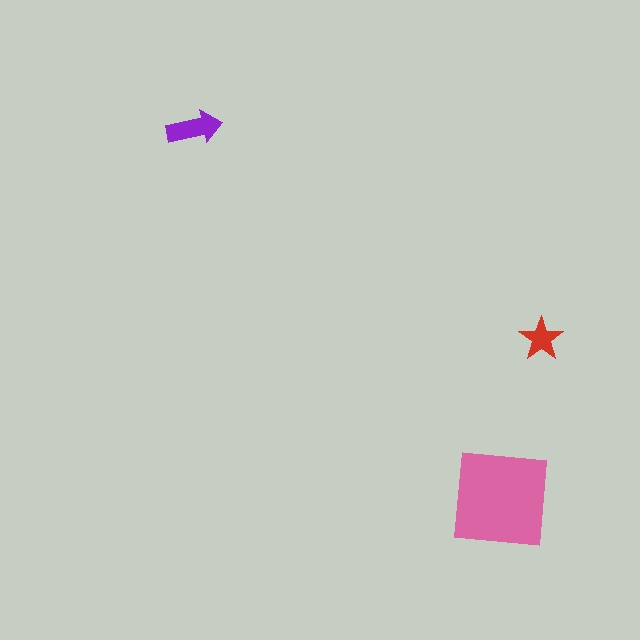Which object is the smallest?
The red star.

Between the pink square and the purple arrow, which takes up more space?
The pink square.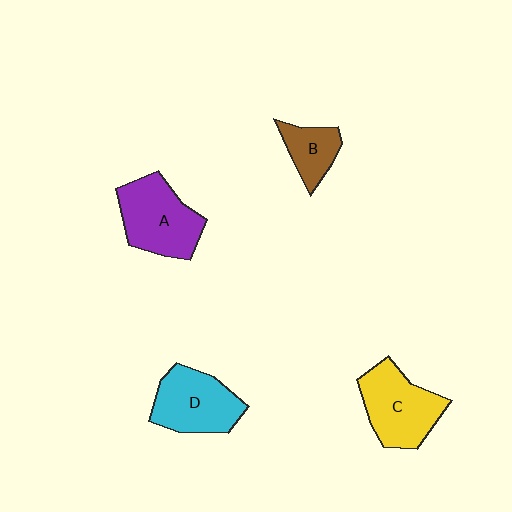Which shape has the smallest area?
Shape B (brown).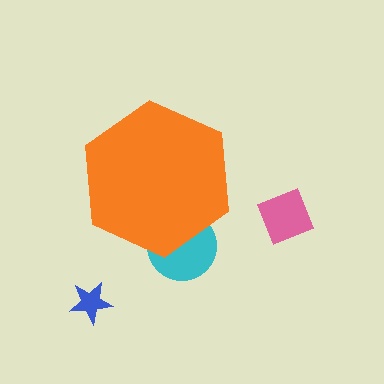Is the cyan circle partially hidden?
Yes, the cyan circle is partially hidden behind the orange hexagon.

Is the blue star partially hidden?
No, the blue star is fully visible.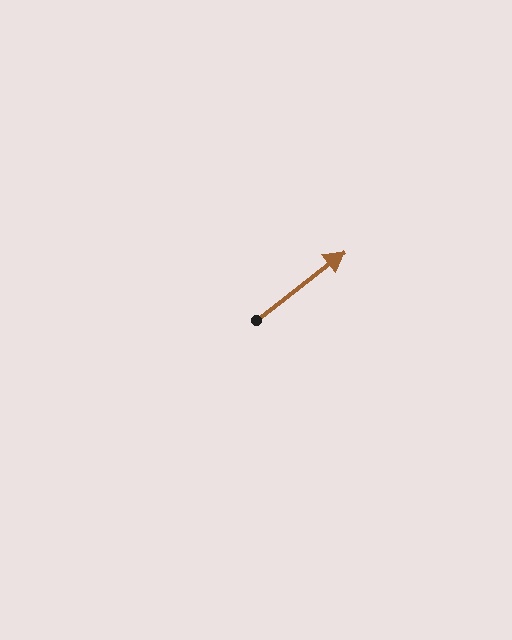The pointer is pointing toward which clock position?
Roughly 2 o'clock.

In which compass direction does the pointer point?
Northeast.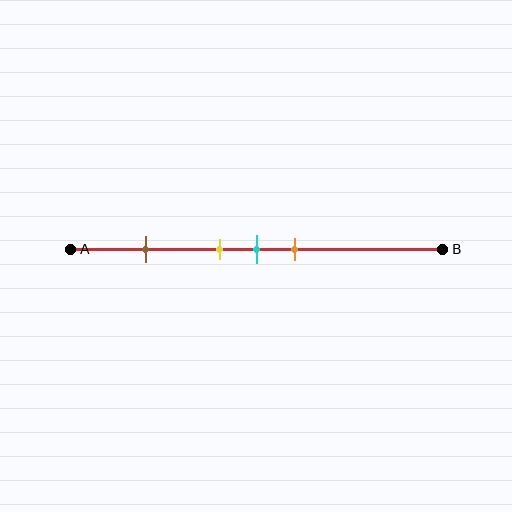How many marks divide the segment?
There are 4 marks dividing the segment.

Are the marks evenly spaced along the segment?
No, the marks are not evenly spaced.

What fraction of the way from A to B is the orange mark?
The orange mark is approximately 60% (0.6) of the way from A to B.